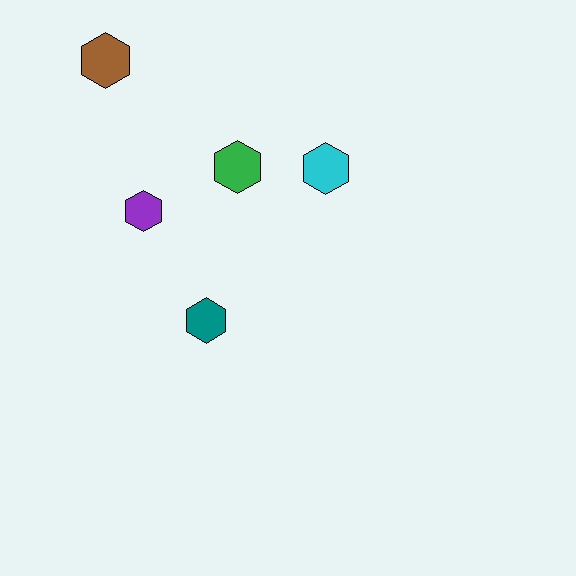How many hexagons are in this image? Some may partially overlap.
There are 5 hexagons.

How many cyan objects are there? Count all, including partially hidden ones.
There is 1 cyan object.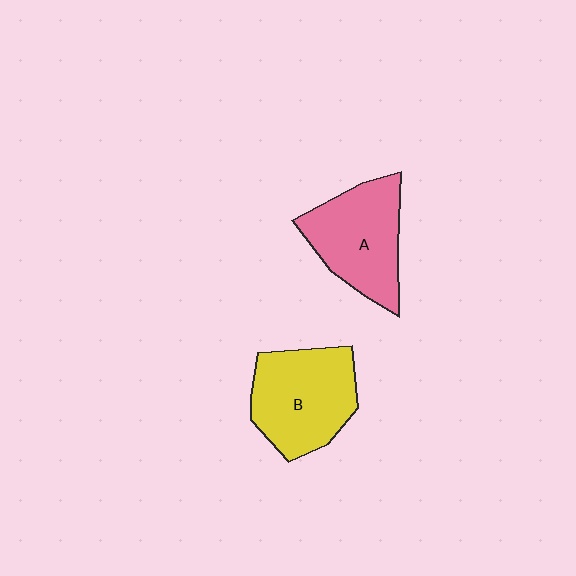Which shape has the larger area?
Shape B (yellow).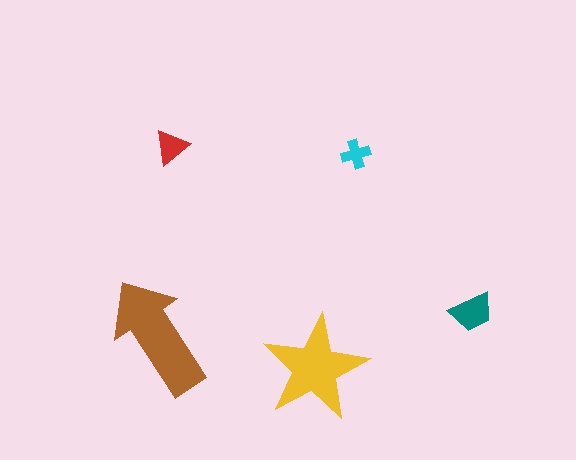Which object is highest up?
The red triangle is topmost.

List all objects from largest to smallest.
The brown arrow, the yellow star, the teal trapezoid, the red triangle, the cyan cross.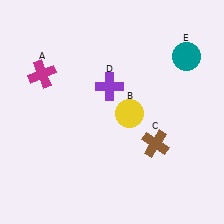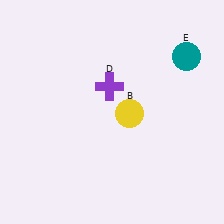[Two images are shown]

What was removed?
The brown cross (C), the magenta cross (A) were removed in Image 2.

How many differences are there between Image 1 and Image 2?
There are 2 differences between the two images.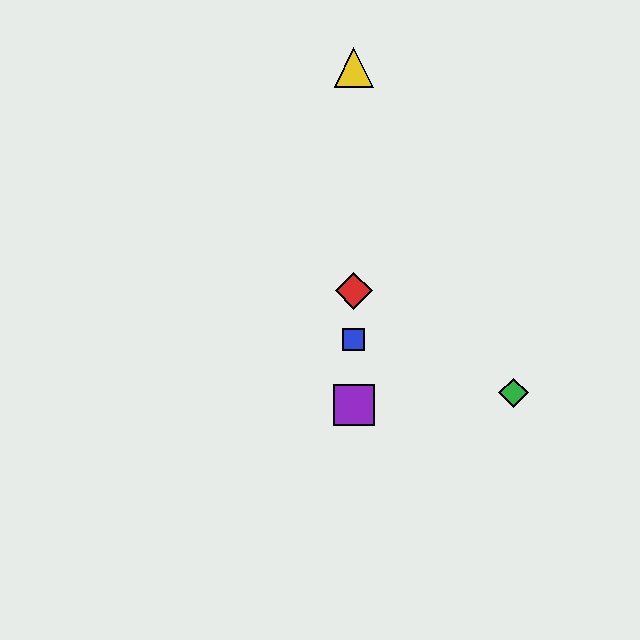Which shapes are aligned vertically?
The red diamond, the blue square, the yellow triangle, the purple square are aligned vertically.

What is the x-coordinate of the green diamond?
The green diamond is at x≈513.